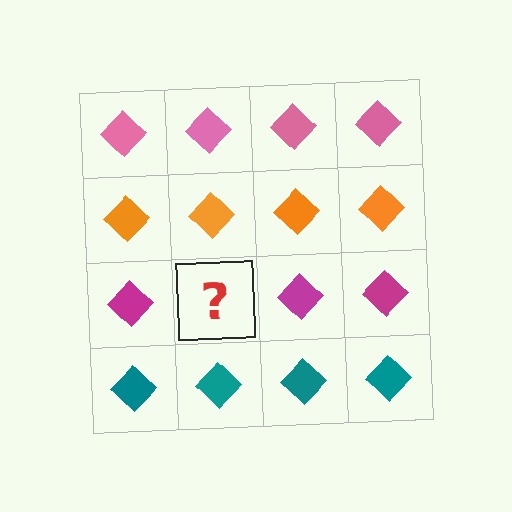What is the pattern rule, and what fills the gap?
The rule is that each row has a consistent color. The gap should be filled with a magenta diamond.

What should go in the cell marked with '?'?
The missing cell should contain a magenta diamond.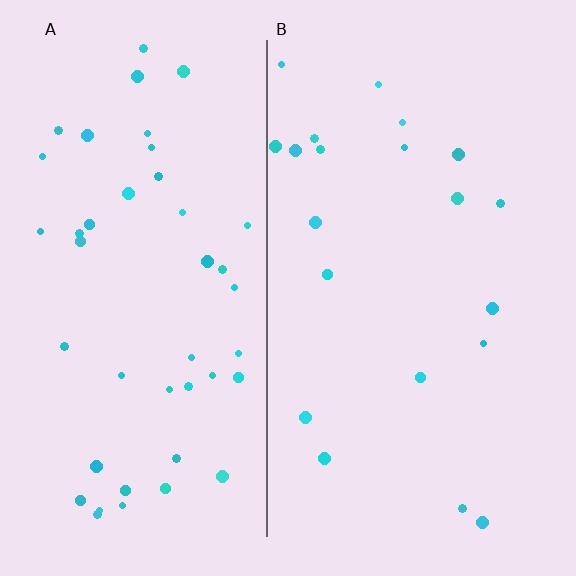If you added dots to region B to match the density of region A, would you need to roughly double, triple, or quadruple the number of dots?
Approximately double.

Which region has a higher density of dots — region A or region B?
A (the left).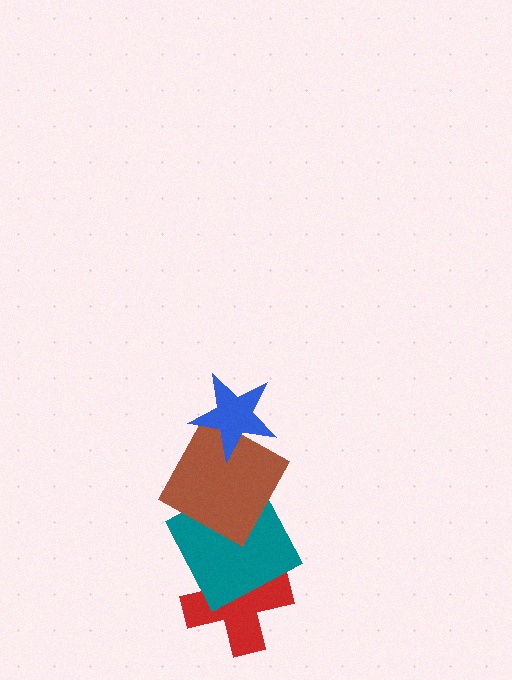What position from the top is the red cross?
The red cross is 4th from the top.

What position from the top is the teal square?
The teal square is 3rd from the top.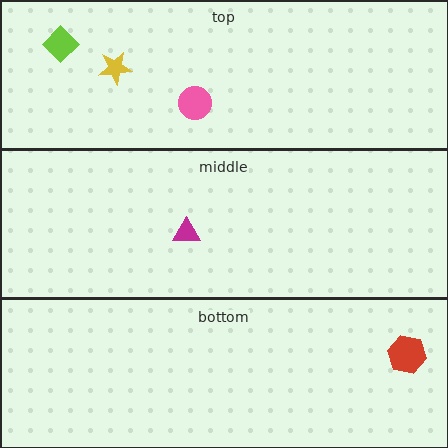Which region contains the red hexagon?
The bottom region.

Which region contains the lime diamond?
The top region.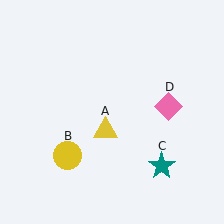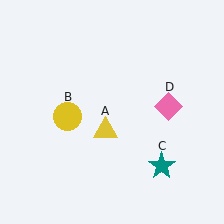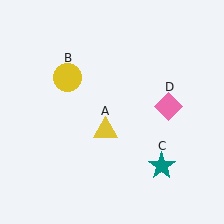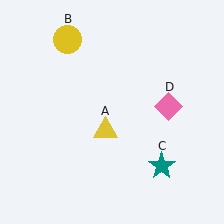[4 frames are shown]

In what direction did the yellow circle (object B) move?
The yellow circle (object B) moved up.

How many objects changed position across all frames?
1 object changed position: yellow circle (object B).